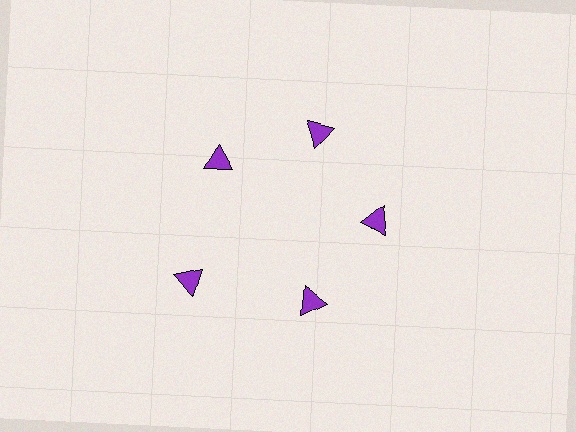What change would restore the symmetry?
The symmetry would be restored by moving it inward, back onto the ring so that all 5 triangles sit at equal angles and equal distance from the center.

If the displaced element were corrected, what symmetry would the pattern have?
It would have 5-fold rotational symmetry — the pattern would map onto itself every 72 degrees.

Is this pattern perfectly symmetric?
No. The 5 purple triangles are arranged in a ring, but one element near the 8 o'clock position is pushed outward from the center, breaking the 5-fold rotational symmetry.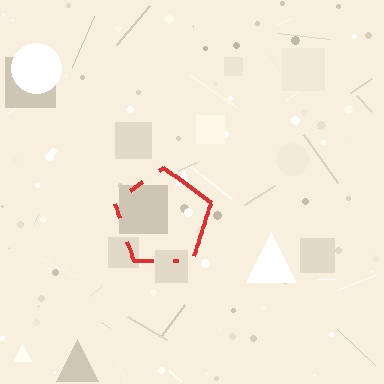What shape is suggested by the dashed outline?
The dashed outline suggests a pentagon.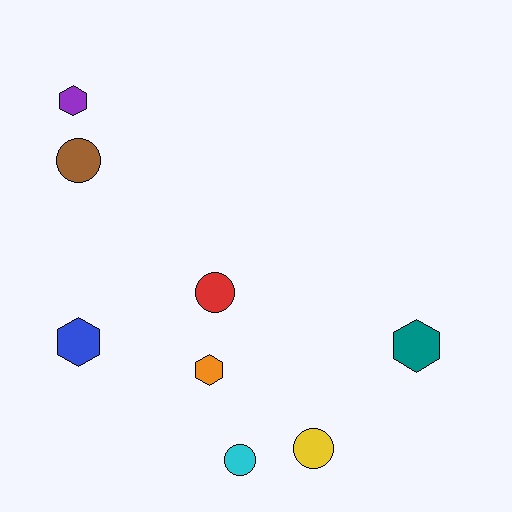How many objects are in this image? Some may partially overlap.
There are 8 objects.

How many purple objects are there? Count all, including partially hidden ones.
There is 1 purple object.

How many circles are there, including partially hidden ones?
There are 4 circles.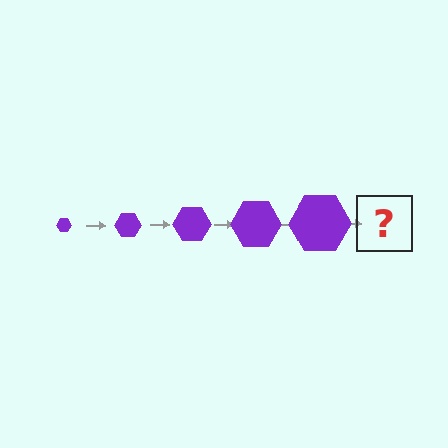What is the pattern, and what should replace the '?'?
The pattern is that the hexagon gets progressively larger each step. The '?' should be a purple hexagon, larger than the previous one.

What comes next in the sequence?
The next element should be a purple hexagon, larger than the previous one.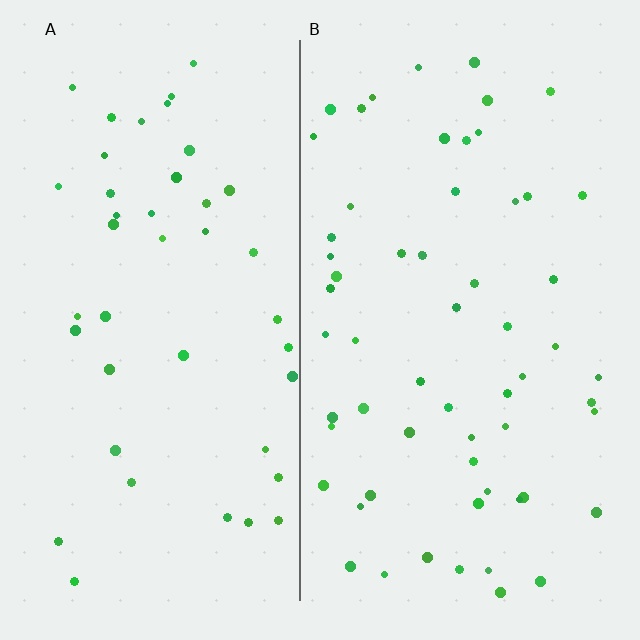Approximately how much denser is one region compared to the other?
Approximately 1.4× — region B over region A.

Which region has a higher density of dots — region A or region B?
B (the right).